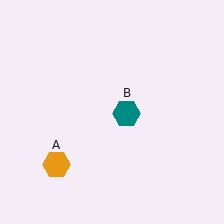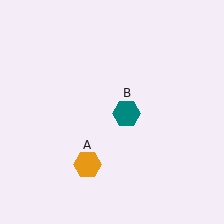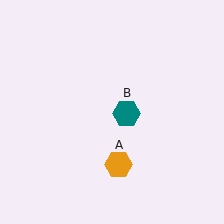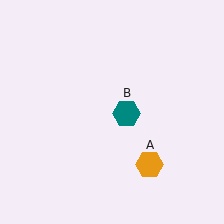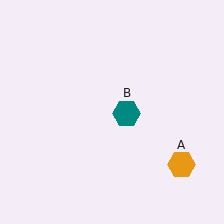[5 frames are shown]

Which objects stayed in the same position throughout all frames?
Teal hexagon (object B) remained stationary.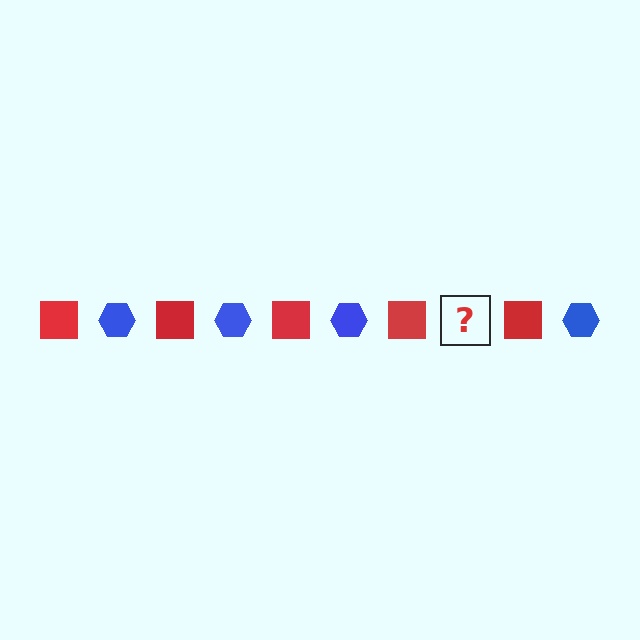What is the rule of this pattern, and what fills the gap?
The rule is that the pattern alternates between red square and blue hexagon. The gap should be filled with a blue hexagon.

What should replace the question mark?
The question mark should be replaced with a blue hexagon.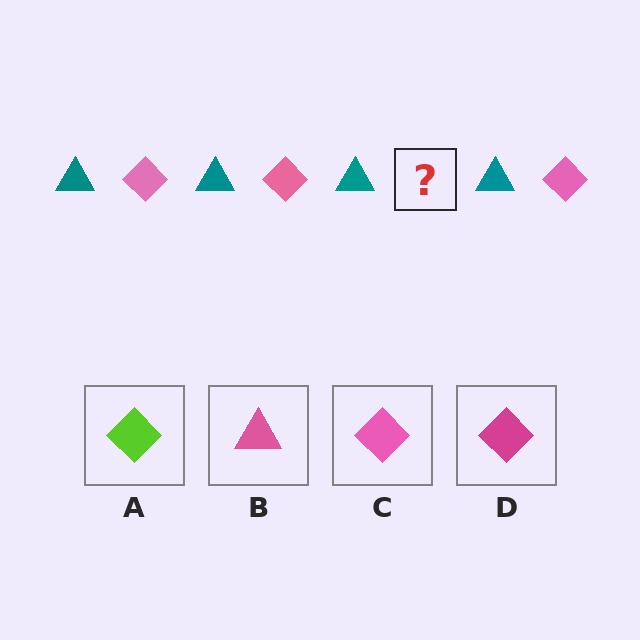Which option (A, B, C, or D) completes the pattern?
C.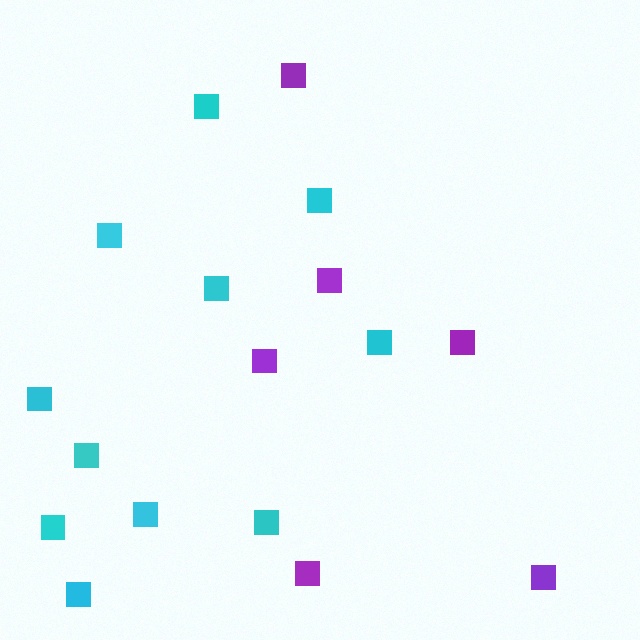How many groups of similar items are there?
There are 2 groups: one group of cyan squares (11) and one group of purple squares (6).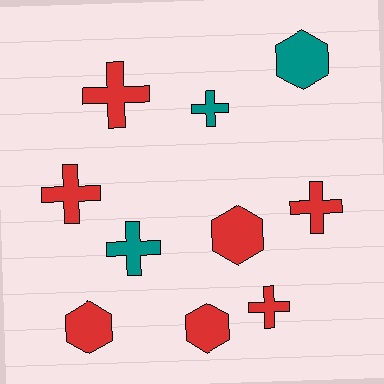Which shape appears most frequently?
Cross, with 6 objects.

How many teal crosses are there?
There are 2 teal crosses.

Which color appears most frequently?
Red, with 7 objects.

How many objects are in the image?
There are 10 objects.